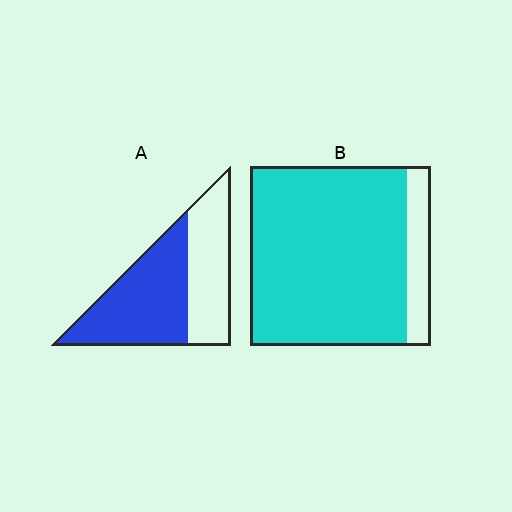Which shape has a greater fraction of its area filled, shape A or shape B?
Shape B.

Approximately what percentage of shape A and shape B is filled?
A is approximately 60% and B is approximately 85%.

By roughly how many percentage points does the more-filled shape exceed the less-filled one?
By roughly 30 percentage points (B over A).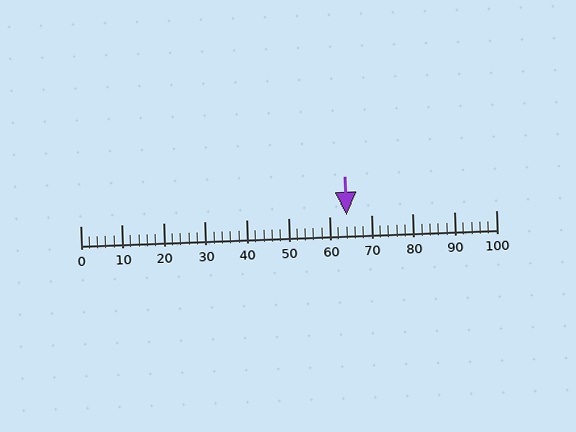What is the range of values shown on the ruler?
The ruler shows values from 0 to 100.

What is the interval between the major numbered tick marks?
The major tick marks are spaced 10 units apart.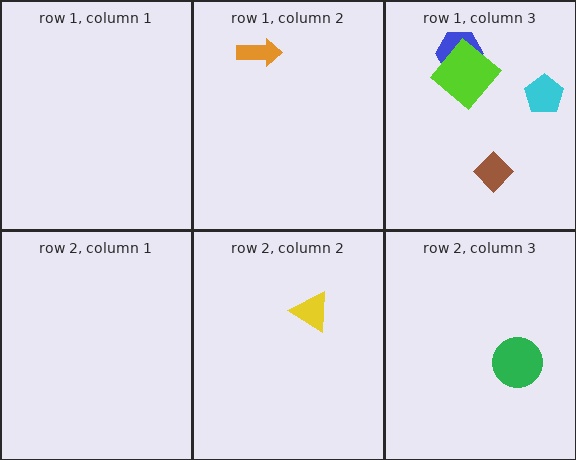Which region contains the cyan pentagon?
The row 1, column 3 region.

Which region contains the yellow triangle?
The row 2, column 2 region.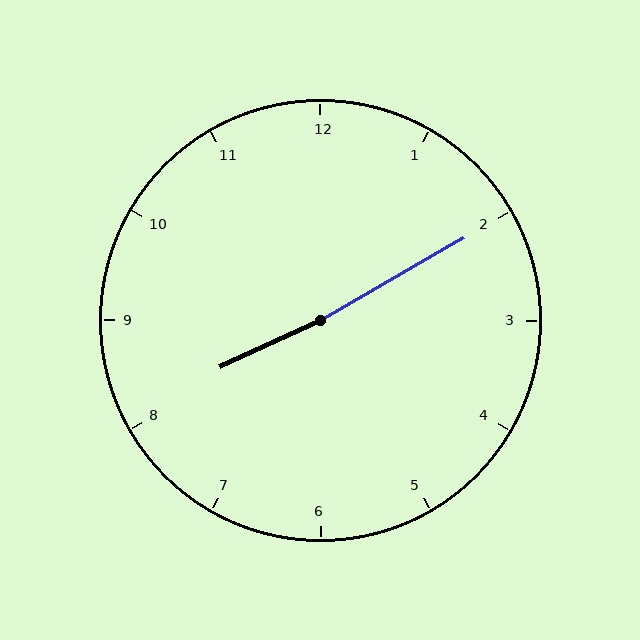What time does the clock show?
8:10.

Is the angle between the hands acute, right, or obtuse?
It is obtuse.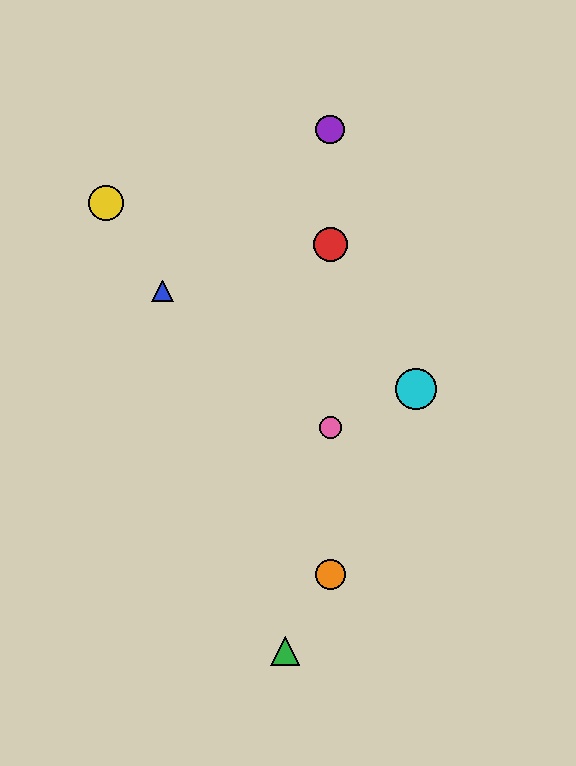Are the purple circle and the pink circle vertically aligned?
Yes, both are at x≈330.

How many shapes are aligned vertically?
4 shapes (the red circle, the purple circle, the orange circle, the pink circle) are aligned vertically.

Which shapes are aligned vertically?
The red circle, the purple circle, the orange circle, the pink circle are aligned vertically.